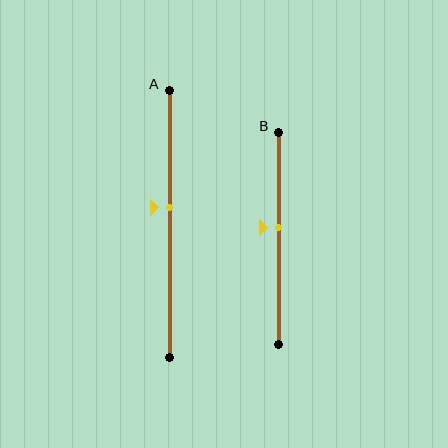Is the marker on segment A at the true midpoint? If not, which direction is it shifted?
No, the marker on segment A is shifted upward by about 6% of the segment length.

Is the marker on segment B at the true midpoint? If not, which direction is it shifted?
No, the marker on segment B is shifted upward by about 5% of the segment length.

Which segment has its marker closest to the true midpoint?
Segment B has its marker closest to the true midpoint.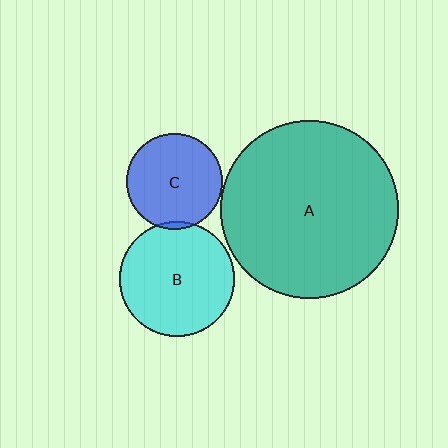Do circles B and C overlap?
Yes.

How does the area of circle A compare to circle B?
Approximately 2.4 times.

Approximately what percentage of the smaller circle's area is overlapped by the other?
Approximately 5%.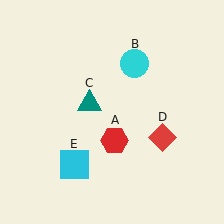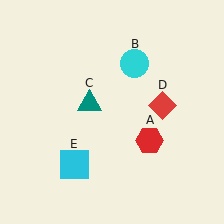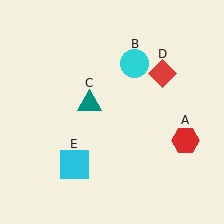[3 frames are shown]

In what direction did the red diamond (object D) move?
The red diamond (object D) moved up.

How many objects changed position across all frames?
2 objects changed position: red hexagon (object A), red diamond (object D).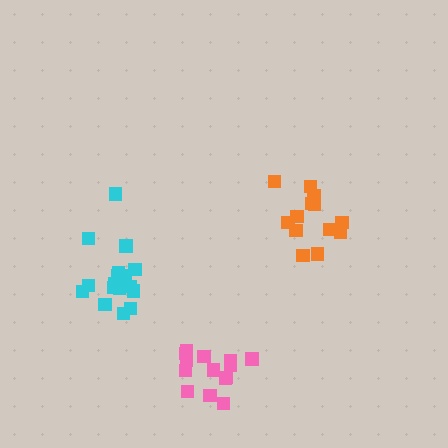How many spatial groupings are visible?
There are 3 spatial groupings.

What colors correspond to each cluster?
The clusters are colored: orange, cyan, pink.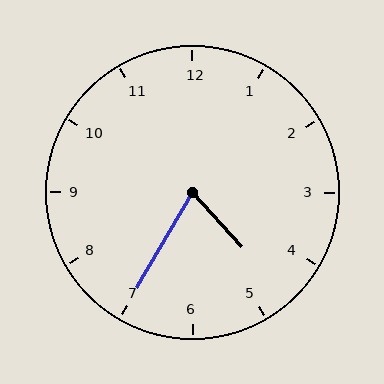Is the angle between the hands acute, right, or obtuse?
It is acute.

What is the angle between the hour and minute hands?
Approximately 72 degrees.